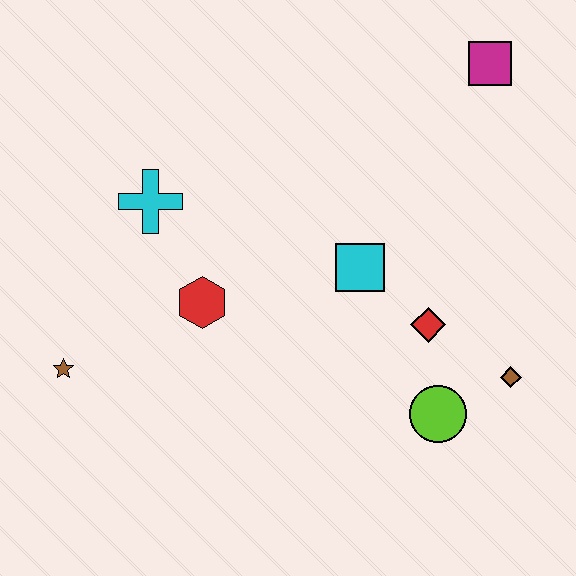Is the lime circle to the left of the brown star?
No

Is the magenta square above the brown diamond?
Yes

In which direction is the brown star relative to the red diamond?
The brown star is to the left of the red diamond.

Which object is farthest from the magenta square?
The brown star is farthest from the magenta square.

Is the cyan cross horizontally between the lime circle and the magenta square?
No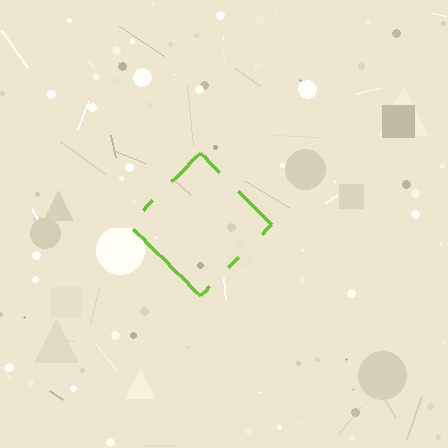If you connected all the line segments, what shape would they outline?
They would outline a diamond.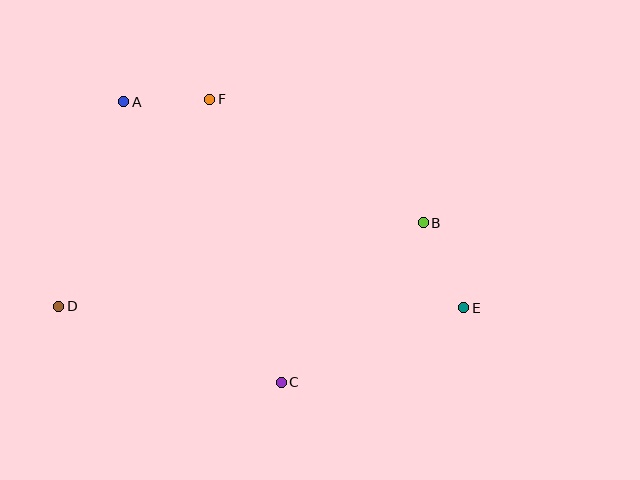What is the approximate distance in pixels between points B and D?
The distance between B and D is approximately 374 pixels.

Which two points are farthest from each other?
Points D and E are farthest from each other.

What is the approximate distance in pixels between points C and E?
The distance between C and E is approximately 197 pixels.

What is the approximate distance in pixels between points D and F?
The distance between D and F is approximately 256 pixels.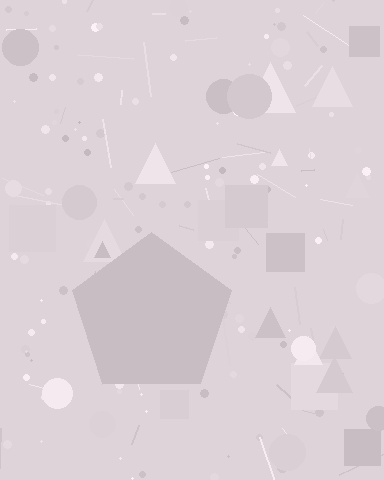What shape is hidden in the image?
A pentagon is hidden in the image.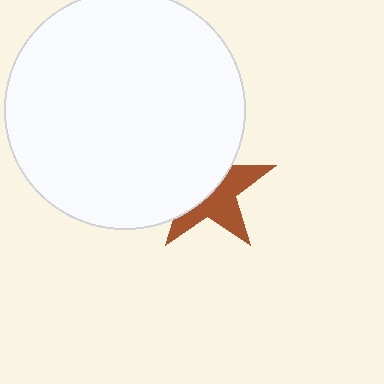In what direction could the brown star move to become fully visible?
The brown star could move toward the lower-right. That would shift it out from behind the white circle entirely.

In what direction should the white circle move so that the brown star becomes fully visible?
The white circle should move toward the upper-left. That is the shortest direction to clear the overlap and leave the brown star fully visible.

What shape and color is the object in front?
The object in front is a white circle.